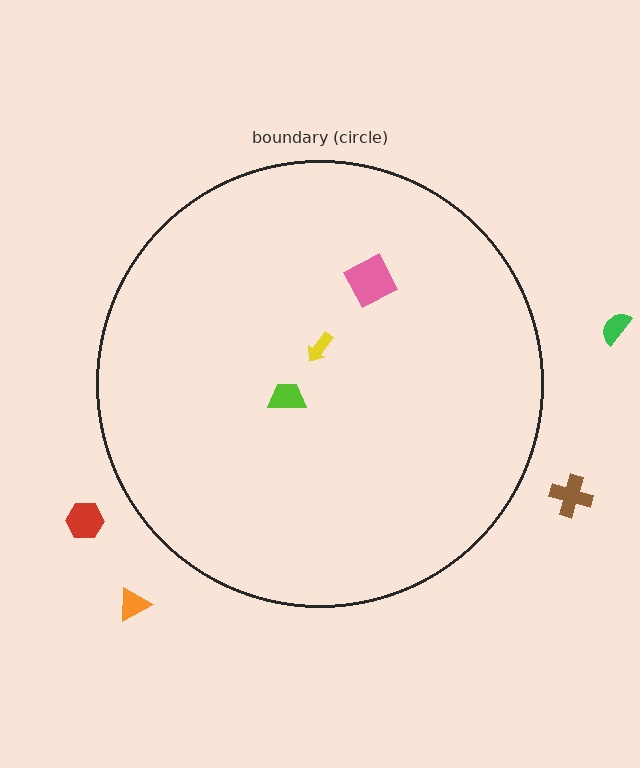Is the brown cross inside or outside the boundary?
Outside.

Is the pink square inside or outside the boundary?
Inside.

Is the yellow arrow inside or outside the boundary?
Inside.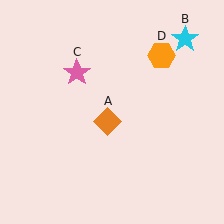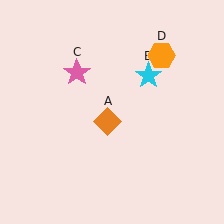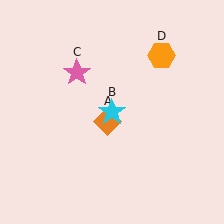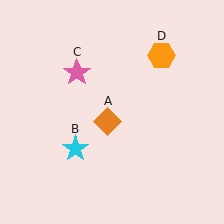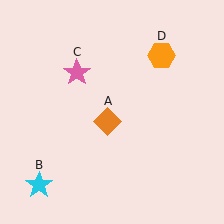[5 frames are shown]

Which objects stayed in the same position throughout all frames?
Orange diamond (object A) and pink star (object C) and orange hexagon (object D) remained stationary.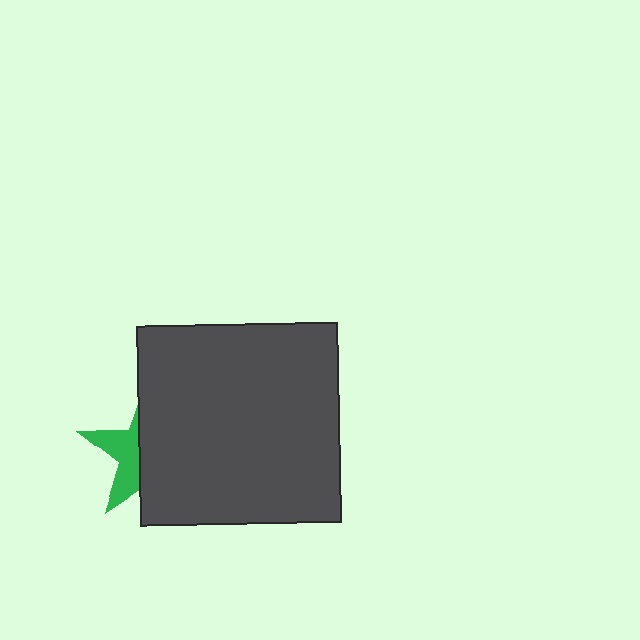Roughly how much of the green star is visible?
A small part of it is visible (roughly 36%).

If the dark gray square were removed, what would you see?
You would see the complete green star.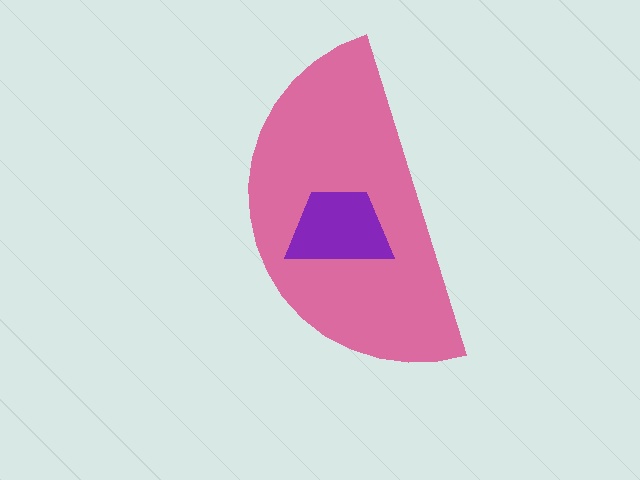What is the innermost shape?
The purple trapezoid.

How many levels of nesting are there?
2.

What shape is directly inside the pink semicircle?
The purple trapezoid.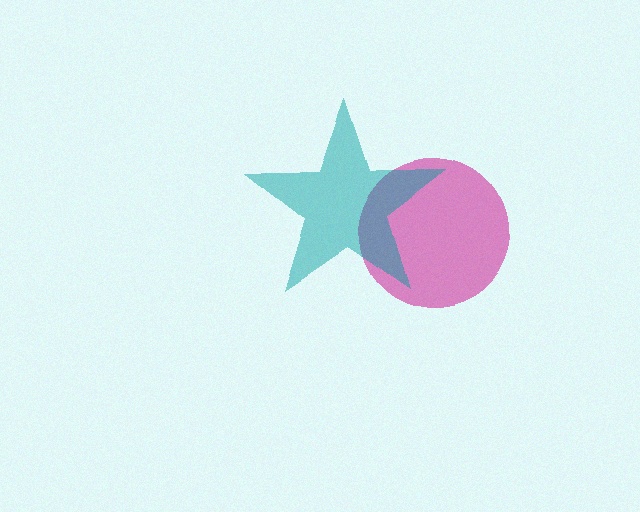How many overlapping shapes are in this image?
There are 2 overlapping shapes in the image.